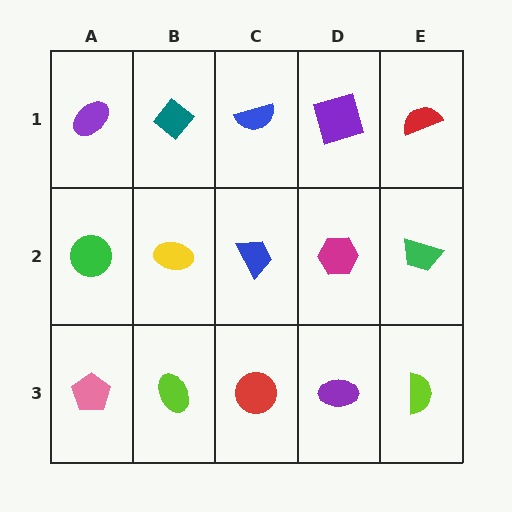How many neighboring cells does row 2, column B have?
4.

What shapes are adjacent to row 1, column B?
A yellow ellipse (row 2, column B), a purple ellipse (row 1, column A), a blue semicircle (row 1, column C).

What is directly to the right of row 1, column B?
A blue semicircle.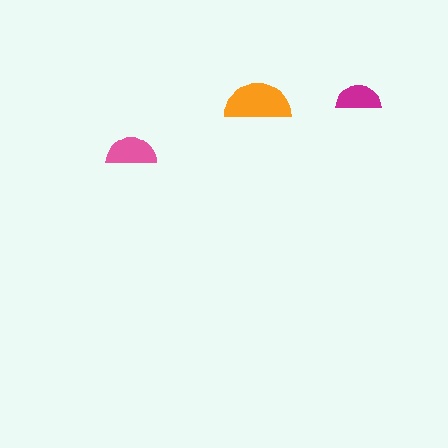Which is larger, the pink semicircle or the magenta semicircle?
The pink one.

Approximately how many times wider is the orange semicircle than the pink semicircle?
About 1.5 times wider.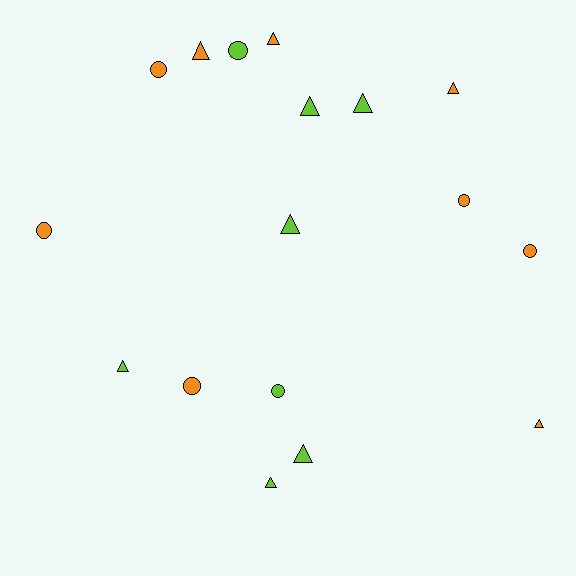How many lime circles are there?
There are 2 lime circles.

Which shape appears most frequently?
Triangle, with 10 objects.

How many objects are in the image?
There are 17 objects.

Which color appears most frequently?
Orange, with 9 objects.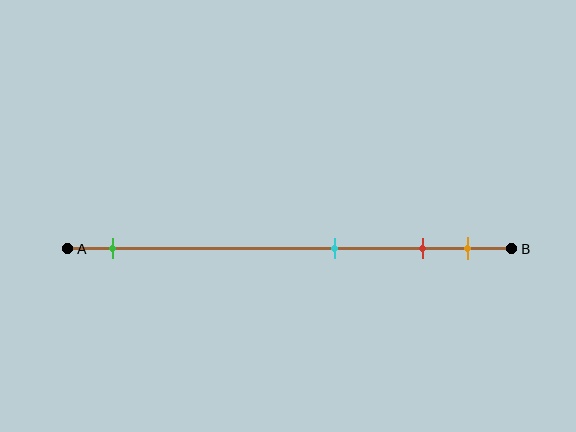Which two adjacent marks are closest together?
The red and orange marks are the closest adjacent pair.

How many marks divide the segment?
There are 4 marks dividing the segment.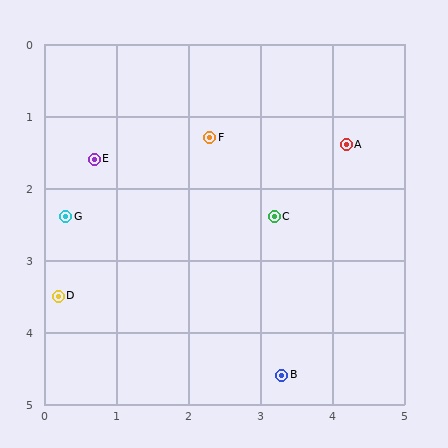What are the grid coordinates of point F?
Point F is at approximately (2.3, 1.3).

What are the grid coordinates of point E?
Point E is at approximately (0.7, 1.6).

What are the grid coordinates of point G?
Point G is at approximately (0.3, 2.4).